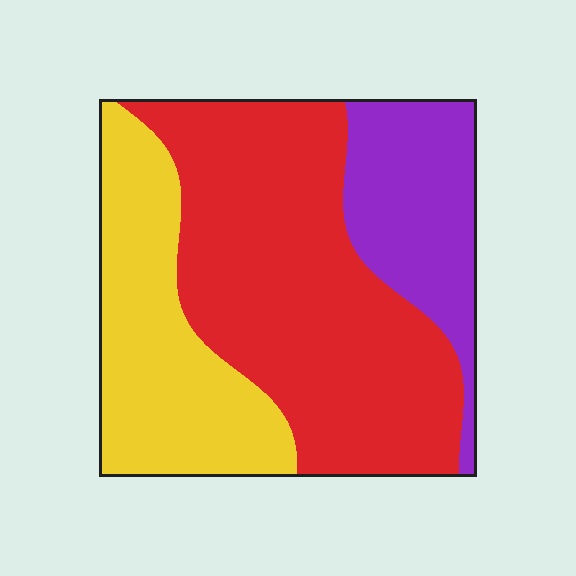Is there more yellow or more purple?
Yellow.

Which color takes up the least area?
Purple, at roughly 20%.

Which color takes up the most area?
Red, at roughly 50%.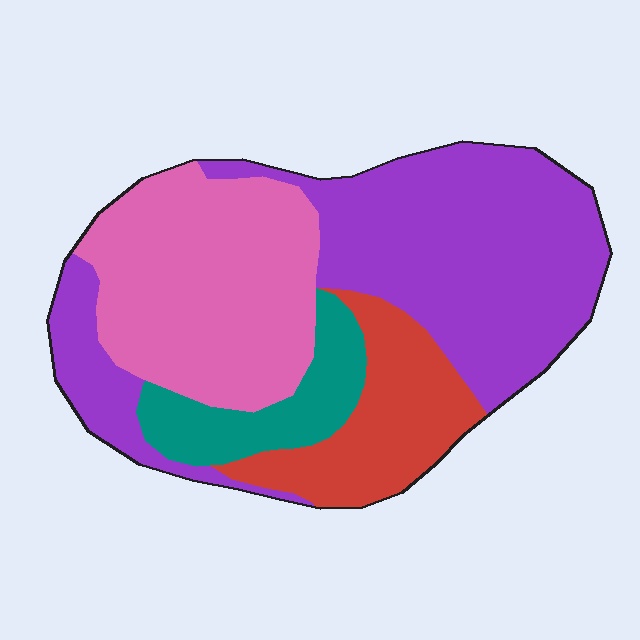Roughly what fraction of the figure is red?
Red takes up less than a quarter of the figure.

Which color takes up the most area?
Purple, at roughly 45%.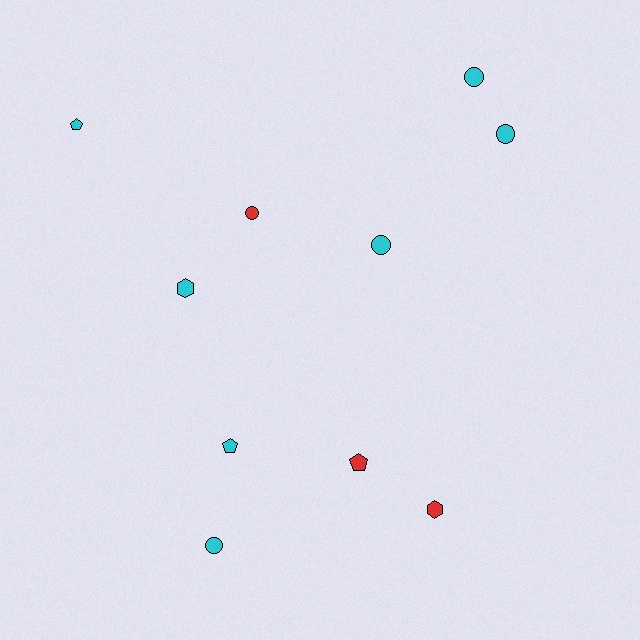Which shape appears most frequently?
Circle, with 5 objects.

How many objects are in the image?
There are 10 objects.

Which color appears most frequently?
Cyan, with 7 objects.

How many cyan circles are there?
There are 4 cyan circles.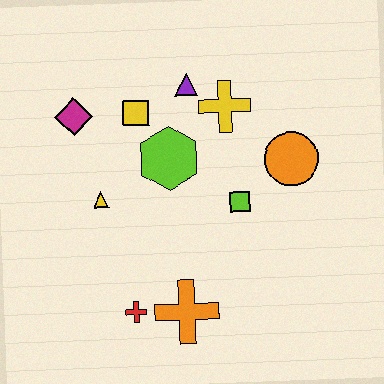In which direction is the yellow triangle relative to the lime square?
The yellow triangle is to the left of the lime square.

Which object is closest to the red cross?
The orange cross is closest to the red cross.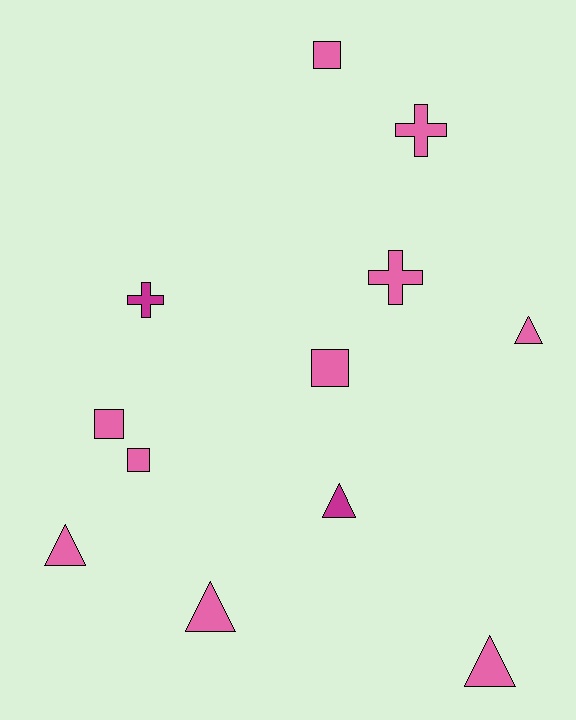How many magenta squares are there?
There are no magenta squares.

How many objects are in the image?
There are 12 objects.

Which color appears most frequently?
Pink, with 10 objects.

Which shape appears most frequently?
Triangle, with 5 objects.